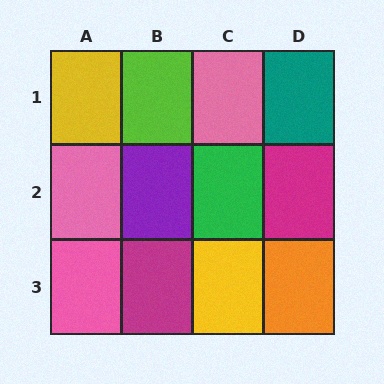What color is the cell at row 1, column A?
Yellow.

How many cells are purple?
1 cell is purple.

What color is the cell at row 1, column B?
Lime.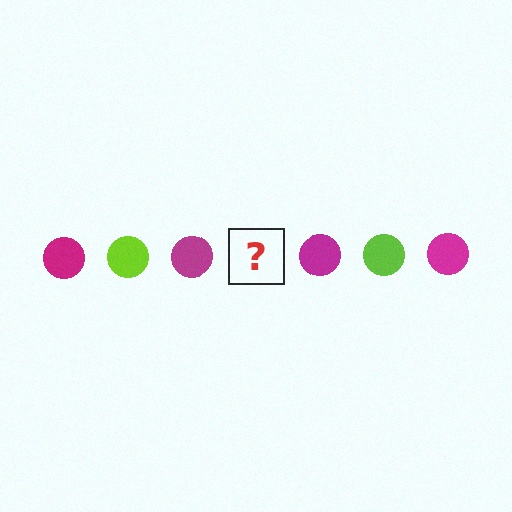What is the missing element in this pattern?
The missing element is a lime circle.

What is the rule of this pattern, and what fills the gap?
The rule is that the pattern cycles through magenta, lime circles. The gap should be filled with a lime circle.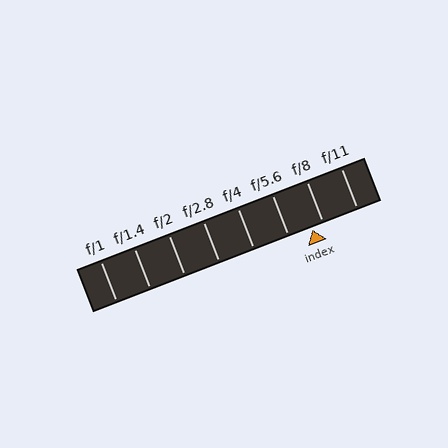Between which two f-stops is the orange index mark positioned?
The index mark is between f/5.6 and f/8.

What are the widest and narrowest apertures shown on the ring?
The widest aperture shown is f/1 and the narrowest is f/11.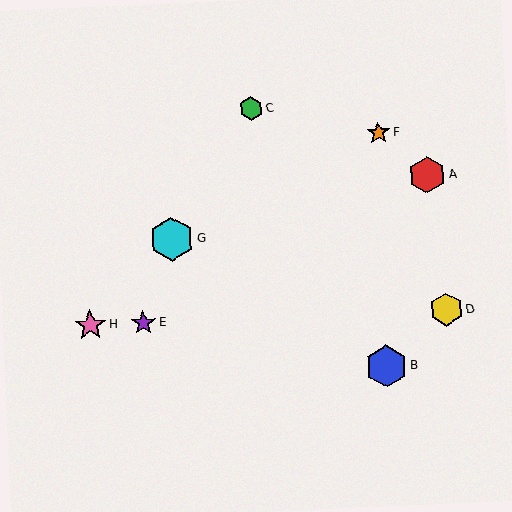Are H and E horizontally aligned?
Yes, both are at y≈325.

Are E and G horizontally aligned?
No, E is at y≈323 and G is at y≈239.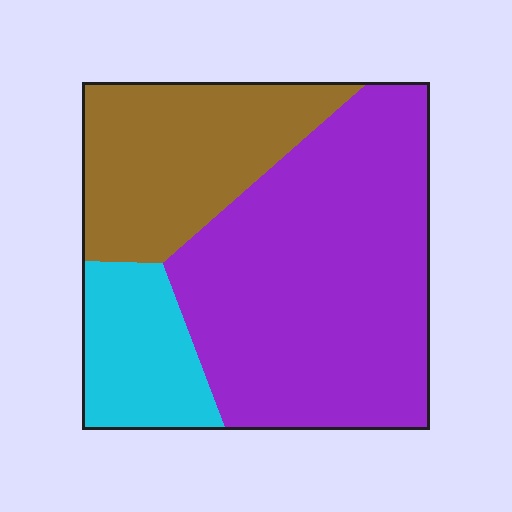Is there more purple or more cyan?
Purple.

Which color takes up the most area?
Purple, at roughly 55%.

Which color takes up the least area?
Cyan, at roughly 15%.